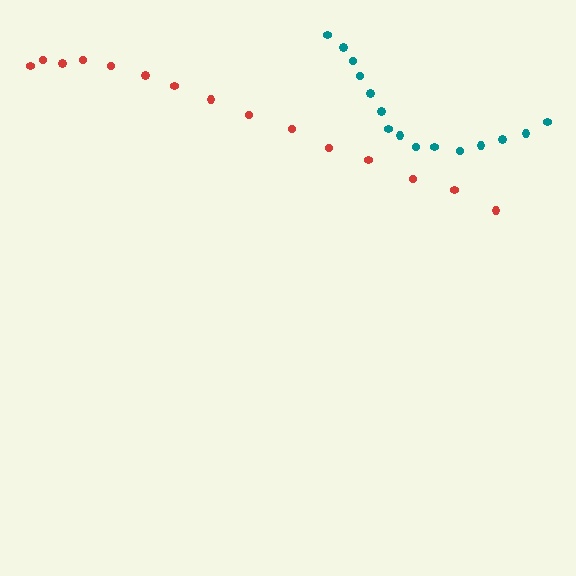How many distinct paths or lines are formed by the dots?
There are 2 distinct paths.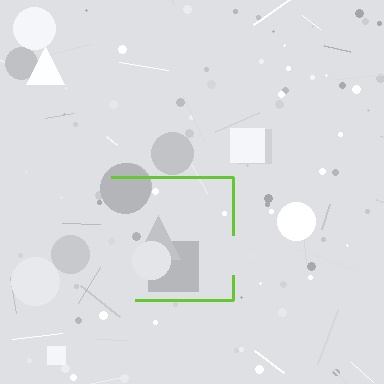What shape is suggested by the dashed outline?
The dashed outline suggests a square.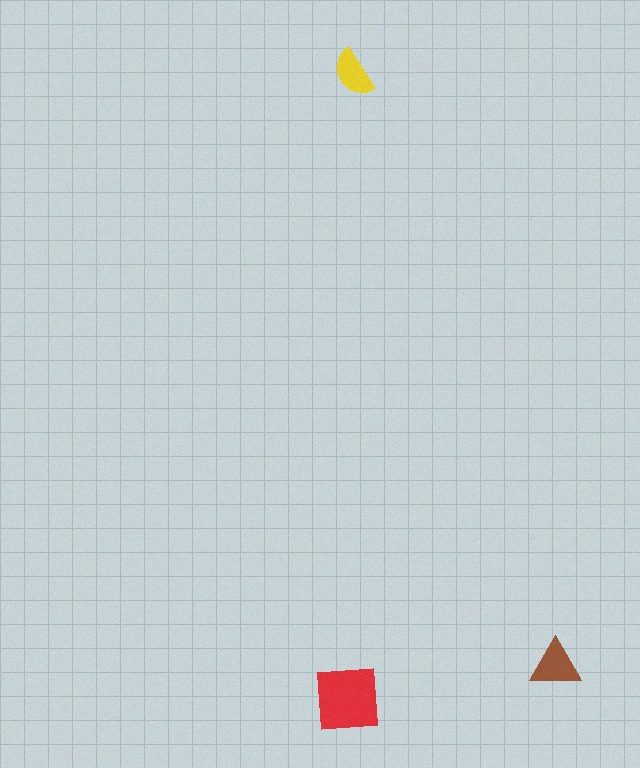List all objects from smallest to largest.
The yellow semicircle, the brown triangle, the red square.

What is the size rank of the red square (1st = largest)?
1st.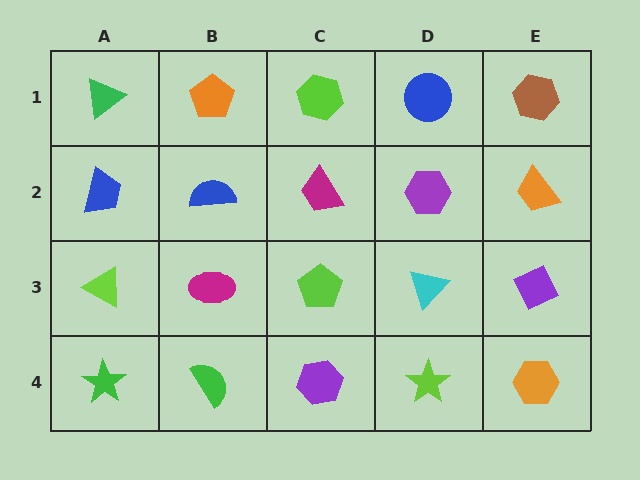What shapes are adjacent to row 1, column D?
A purple hexagon (row 2, column D), a lime hexagon (row 1, column C), a brown hexagon (row 1, column E).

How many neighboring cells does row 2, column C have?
4.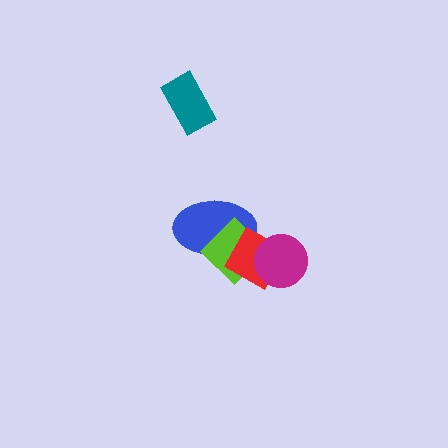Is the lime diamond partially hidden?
Yes, it is partially covered by another shape.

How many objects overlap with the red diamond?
3 objects overlap with the red diamond.